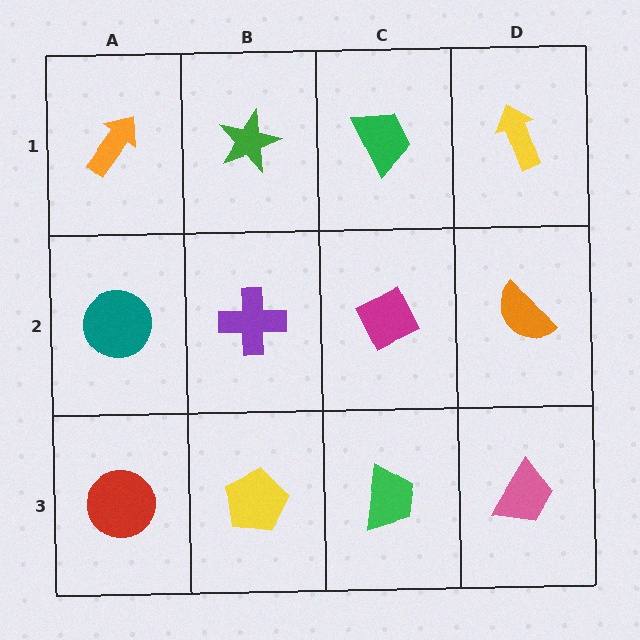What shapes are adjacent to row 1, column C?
A magenta diamond (row 2, column C), a green star (row 1, column B), a yellow arrow (row 1, column D).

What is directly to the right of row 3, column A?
A yellow pentagon.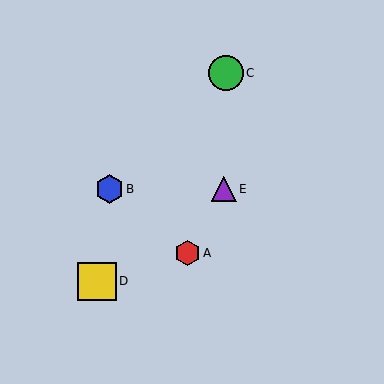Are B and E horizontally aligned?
Yes, both are at y≈189.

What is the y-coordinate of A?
Object A is at y≈253.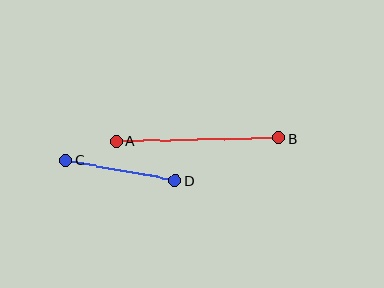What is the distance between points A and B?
The distance is approximately 163 pixels.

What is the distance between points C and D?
The distance is approximately 112 pixels.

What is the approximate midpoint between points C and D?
The midpoint is at approximately (120, 170) pixels.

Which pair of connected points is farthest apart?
Points A and B are farthest apart.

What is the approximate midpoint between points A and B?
The midpoint is at approximately (198, 140) pixels.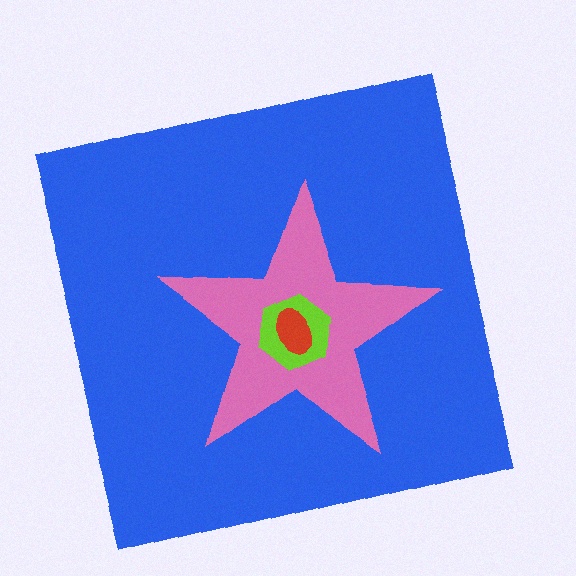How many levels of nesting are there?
4.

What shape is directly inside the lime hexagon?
The red ellipse.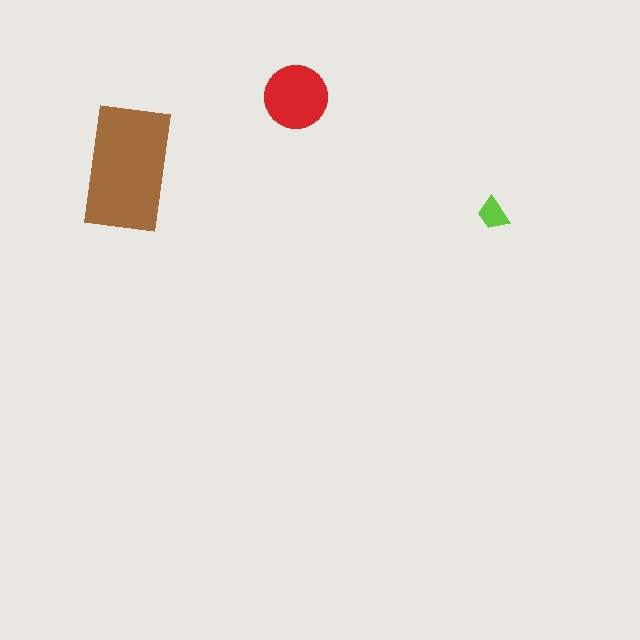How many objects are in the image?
There are 3 objects in the image.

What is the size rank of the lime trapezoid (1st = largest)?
3rd.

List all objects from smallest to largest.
The lime trapezoid, the red circle, the brown rectangle.